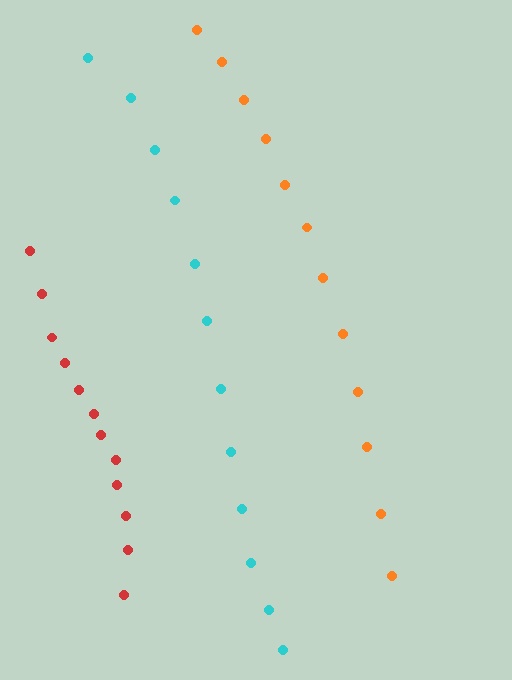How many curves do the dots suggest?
There are 3 distinct paths.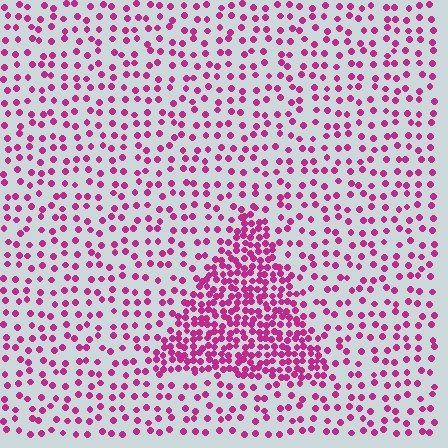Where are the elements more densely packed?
The elements are more densely packed inside the triangle boundary.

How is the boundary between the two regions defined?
The boundary is defined by a change in element density (approximately 2.6x ratio). All elements are the same color, size, and shape.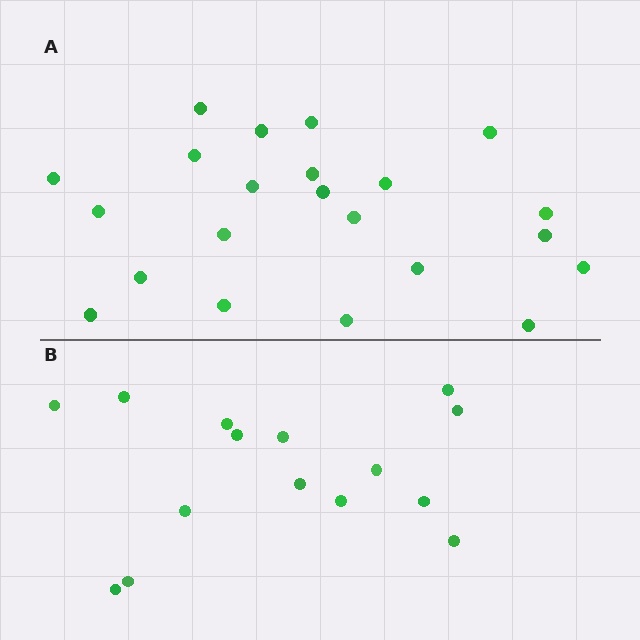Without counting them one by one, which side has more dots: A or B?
Region A (the top region) has more dots.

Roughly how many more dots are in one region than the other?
Region A has roughly 8 or so more dots than region B.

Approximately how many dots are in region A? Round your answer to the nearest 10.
About 20 dots. (The exact count is 22, which rounds to 20.)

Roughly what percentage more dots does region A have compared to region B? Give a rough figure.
About 45% more.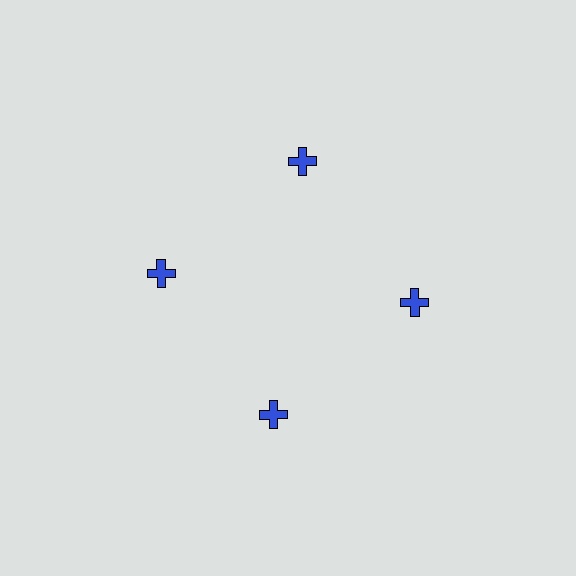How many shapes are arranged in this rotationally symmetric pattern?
There are 4 shapes, arranged in 4 groups of 1.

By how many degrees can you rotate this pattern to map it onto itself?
The pattern maps onto itself every 90 degrees of rotation.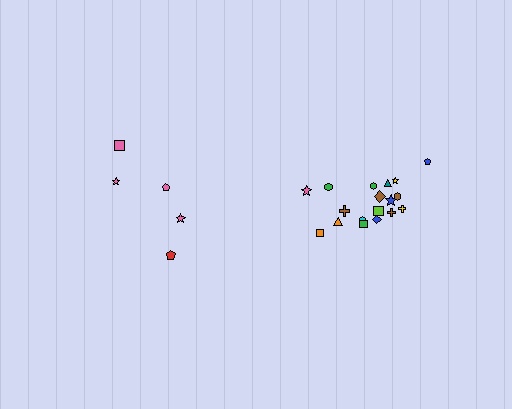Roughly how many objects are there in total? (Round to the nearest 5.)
Roughly 25 objects in total.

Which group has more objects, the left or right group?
The right group.